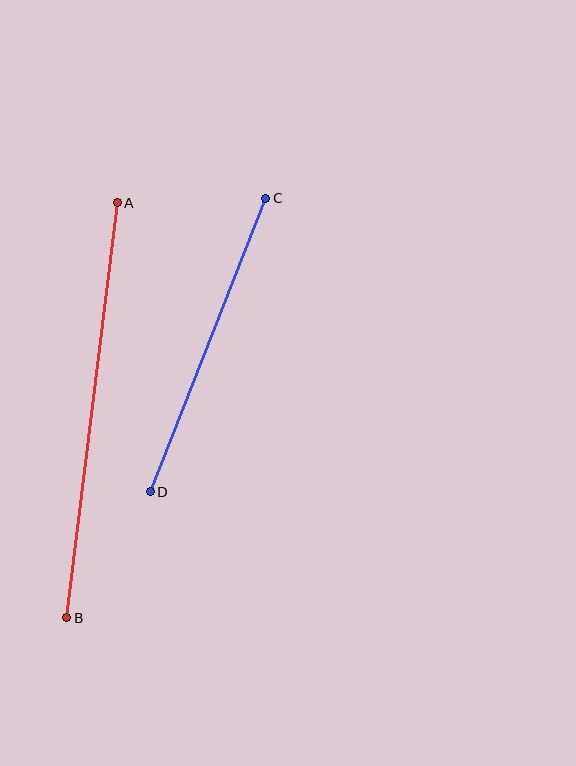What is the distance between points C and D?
The distance is approximately 316 pixels.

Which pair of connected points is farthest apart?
Points A and B are farthest apart.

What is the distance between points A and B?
The distance is approximately 418 pixels.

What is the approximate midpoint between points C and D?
The midpoint is at approximately (208, 345) pixels.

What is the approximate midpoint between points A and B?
The midpoint is at approximately (92, 410) pixels.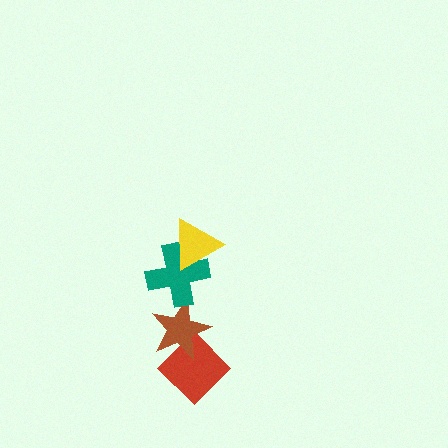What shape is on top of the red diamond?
The brown star is on top of the red diamond.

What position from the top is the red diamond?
The red diamond is 4th from the top.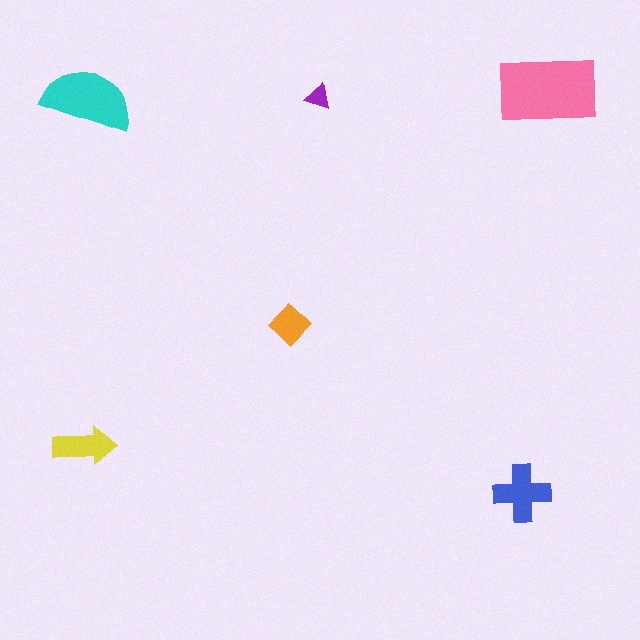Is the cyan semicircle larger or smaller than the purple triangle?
Larger.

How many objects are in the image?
There are 6 objects in the image.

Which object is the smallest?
The purple triangle.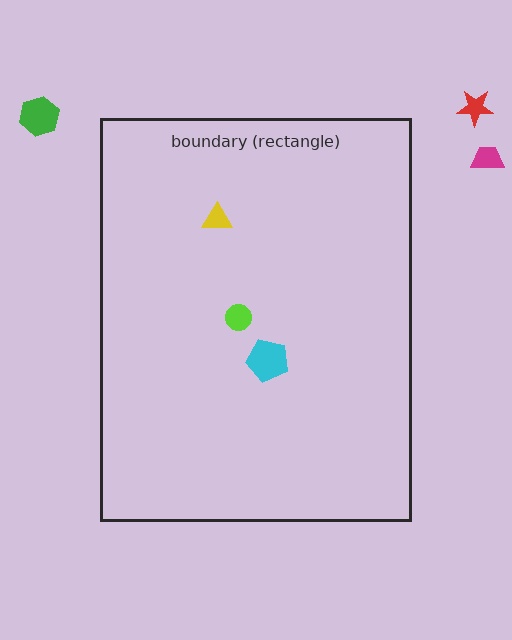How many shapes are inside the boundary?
3 inside, 3 outside.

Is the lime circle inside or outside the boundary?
Inside.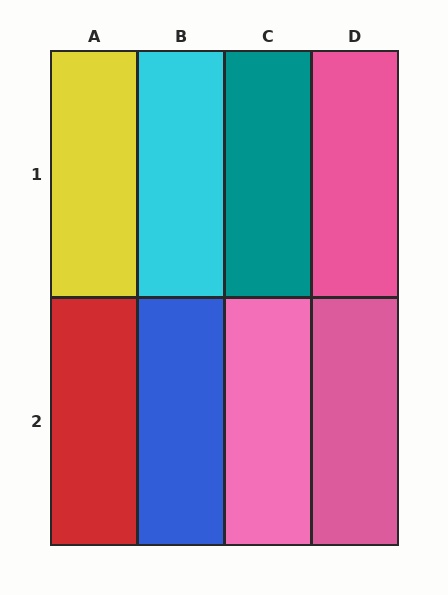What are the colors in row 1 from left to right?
Yellow, cyan, teal, pink.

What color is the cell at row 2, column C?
Pink.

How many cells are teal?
1 cell is teal.